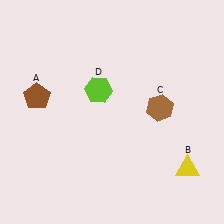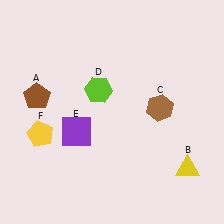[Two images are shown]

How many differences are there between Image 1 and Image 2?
There are 2 differences between the two images.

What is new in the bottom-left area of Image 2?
A purple square (E) was added in the bottom-left area of Image 2.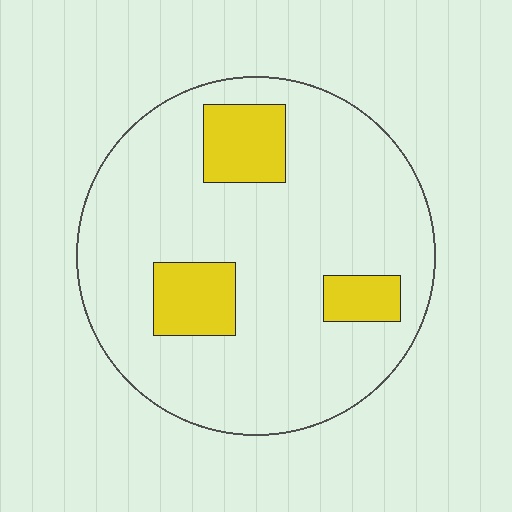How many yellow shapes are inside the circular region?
3.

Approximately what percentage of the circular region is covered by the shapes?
Approximately 15%.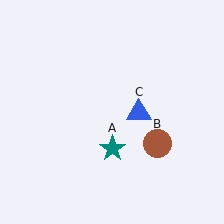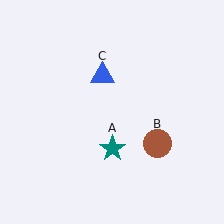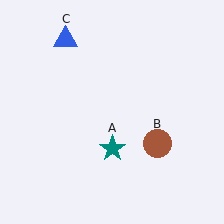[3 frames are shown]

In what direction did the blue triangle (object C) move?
The blue triangle (object C) moved up and to the left.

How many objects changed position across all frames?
1 object changed position: blue triangle (object C).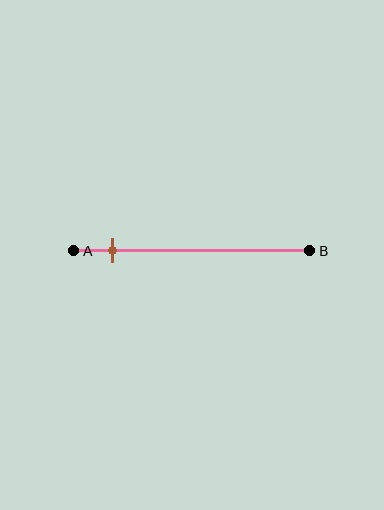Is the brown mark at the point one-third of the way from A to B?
No, the mark is at about 15% from A, not at the 33% one-third point.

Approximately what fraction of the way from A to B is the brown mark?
The brown mark is approximately 15% of the way from A to B.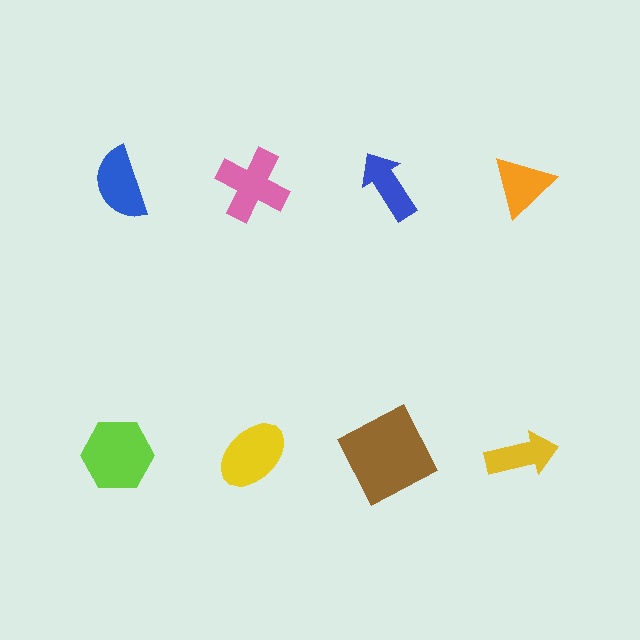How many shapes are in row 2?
4 shapes.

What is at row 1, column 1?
A blue semicircle.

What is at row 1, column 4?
An orange triangle.